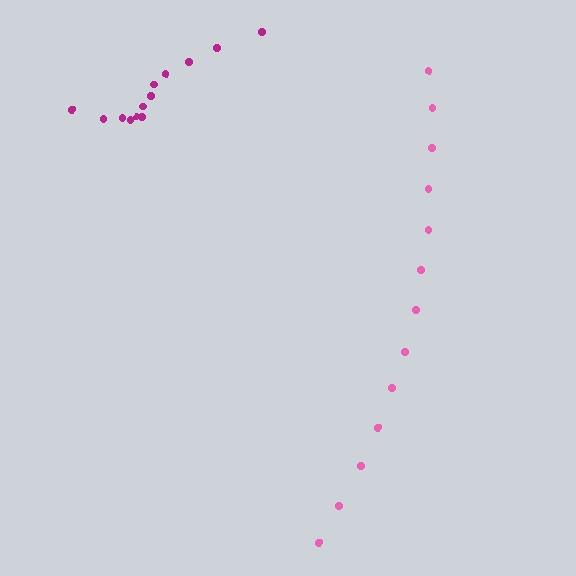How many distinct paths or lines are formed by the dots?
There are 2 distinct paths.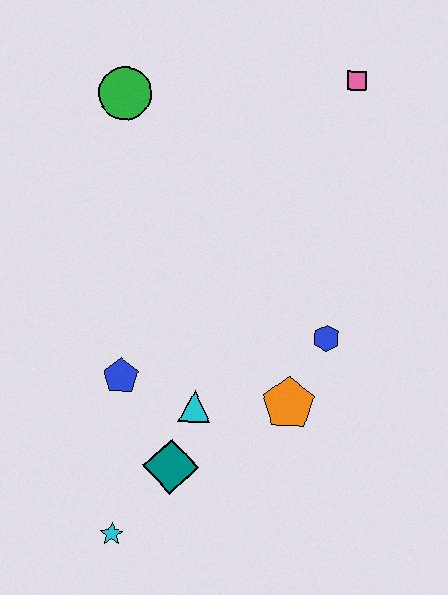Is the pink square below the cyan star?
No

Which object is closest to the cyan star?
The teal diamond is closest to the cyan star.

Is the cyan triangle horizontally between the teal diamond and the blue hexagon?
Yes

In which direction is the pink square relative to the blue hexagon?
The pink square is above the blue hexagon.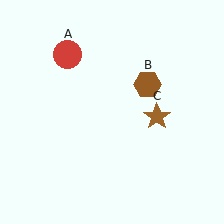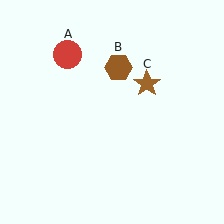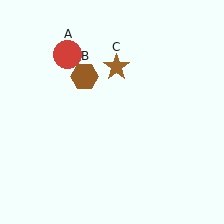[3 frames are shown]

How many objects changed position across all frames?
2 objects changed position: brown hexagon (object B), brown star (object C).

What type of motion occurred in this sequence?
The brown hexagon (object B), brown star (object C) rotated counterclockwise around the center of the scene.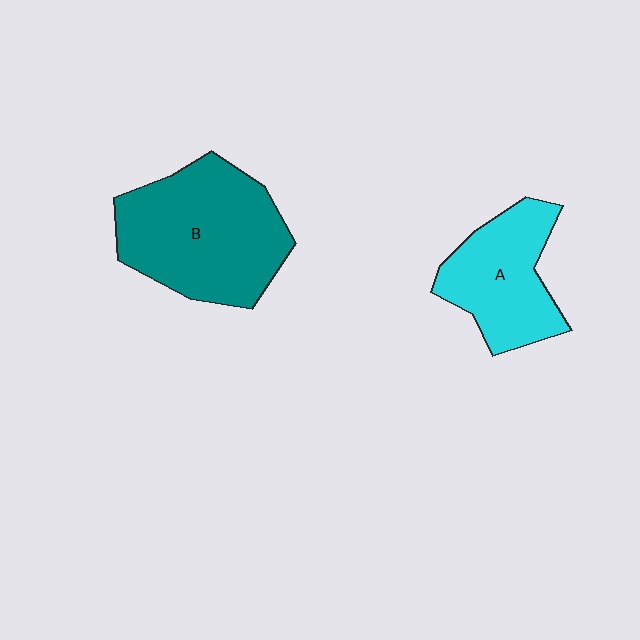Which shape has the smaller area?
Shape A (cyan).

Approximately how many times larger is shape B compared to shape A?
Approximately 1.5 times.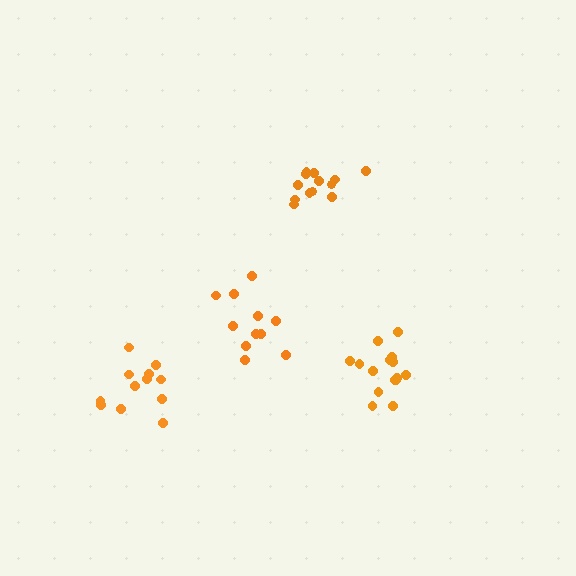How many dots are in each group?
Group 1: 13 dots, Group 2: 12 dots, Group 3: 11 dots, Group 4: 15 dots (51 total).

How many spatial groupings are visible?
There are 4 spatial groupings.